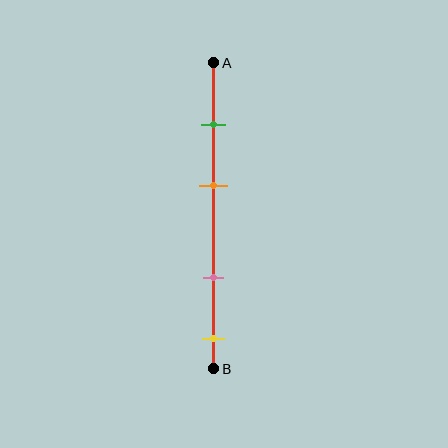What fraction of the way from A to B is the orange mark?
The orange mark is approximately 40% (0.4) of the way from A to B.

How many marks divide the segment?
There are 4 marks dividing the segment.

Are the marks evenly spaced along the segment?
No, the marks are not evenly spaced.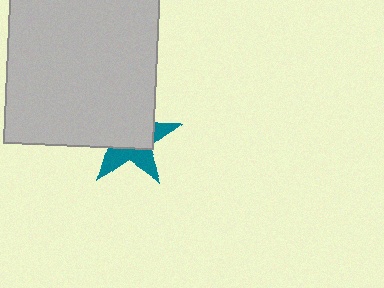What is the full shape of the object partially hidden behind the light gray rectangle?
The partially hidden object is a teal star.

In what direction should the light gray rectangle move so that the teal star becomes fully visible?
The light gray rectangle should move toward the upper-left. That is the shortest direction to clear the overlap and leave the teal star fully visible.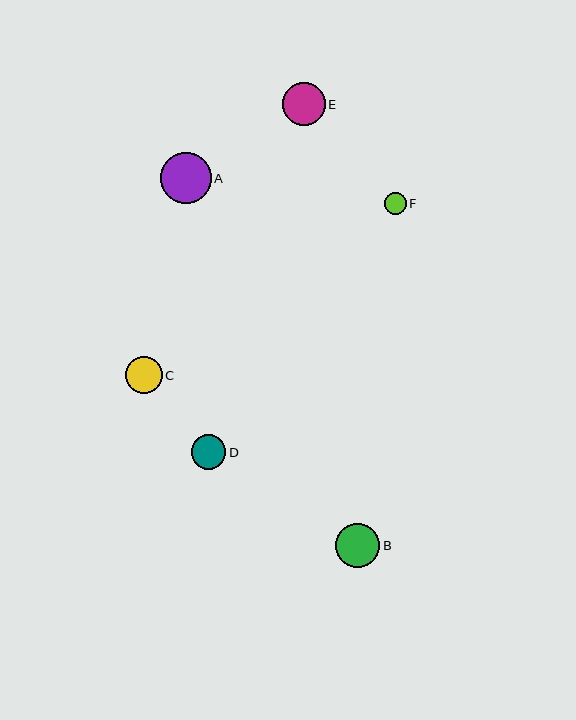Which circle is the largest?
Circle A is the largest with a size of approximately 50 pixels.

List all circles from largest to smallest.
From largest to smallest: A, B, E, C, D, F.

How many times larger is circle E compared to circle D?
Circle E is approximately 1.2 times the size of circle D.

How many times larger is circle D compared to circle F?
Circle D is approximately 1.6 times the size of circle F.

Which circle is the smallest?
Circle F is the smallest with a size of approximately 22 pixels.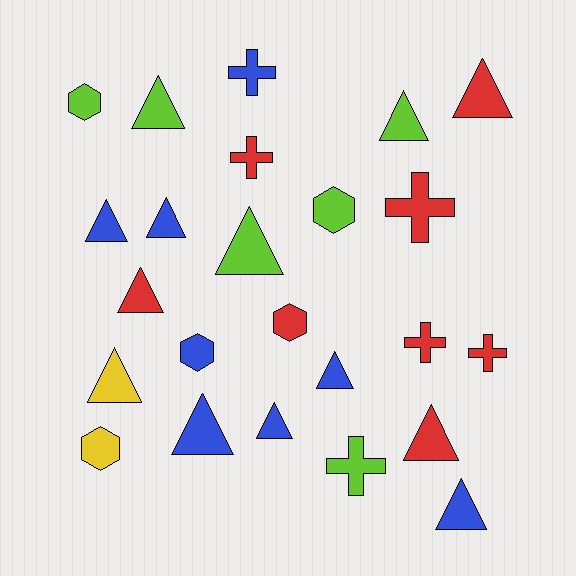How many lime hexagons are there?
There are 2 lime hexagons.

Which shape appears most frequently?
Triangle, with 13 objects.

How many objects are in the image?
There are 24 objects.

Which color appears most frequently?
Blue, with 8 objects.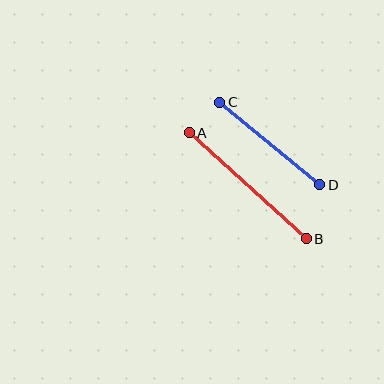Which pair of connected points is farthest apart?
Points A and B are farthest apart.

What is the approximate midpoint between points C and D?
The midpoint is at approximately (270, 144) pixels.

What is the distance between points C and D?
The distance is approximately 130 pixels.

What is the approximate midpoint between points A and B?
The midpoint is at approximately (248, 186) pixels.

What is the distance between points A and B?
The distance is approximately 158 pixels.